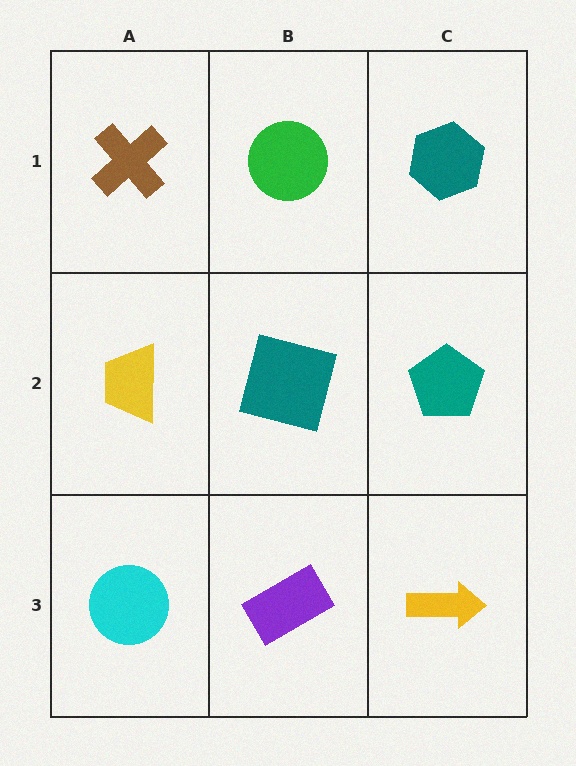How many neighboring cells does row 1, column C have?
2.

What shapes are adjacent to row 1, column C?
A teal pentagon (row 2, column C), a green circle (row 1, column B).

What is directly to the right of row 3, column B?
A yellow arrow.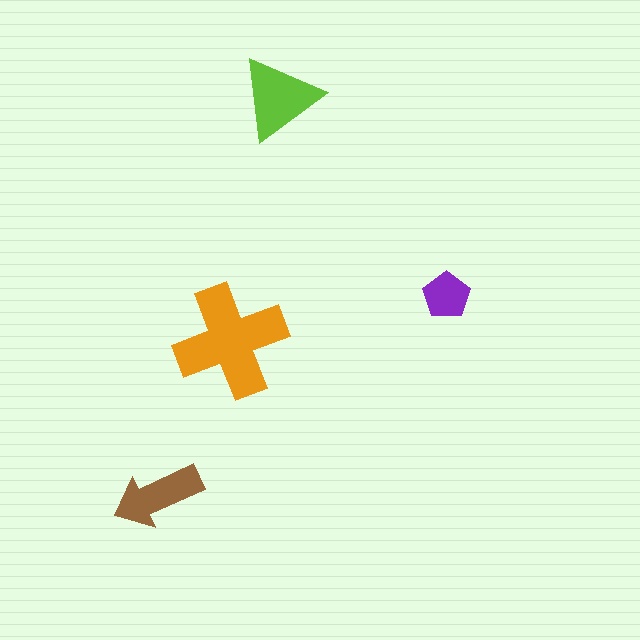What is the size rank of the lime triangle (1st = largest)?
2nd.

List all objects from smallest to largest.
The purple pentagon, the brown arrow, the lime triangle, the orange cross.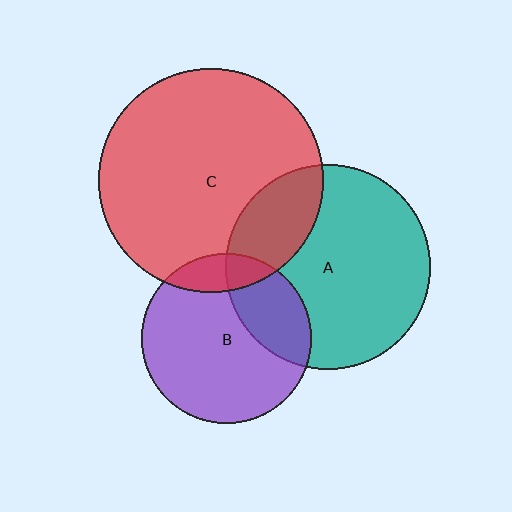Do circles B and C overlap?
Yes.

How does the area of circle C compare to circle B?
Approximately 1.7 times.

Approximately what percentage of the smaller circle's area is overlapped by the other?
Approximately 15%.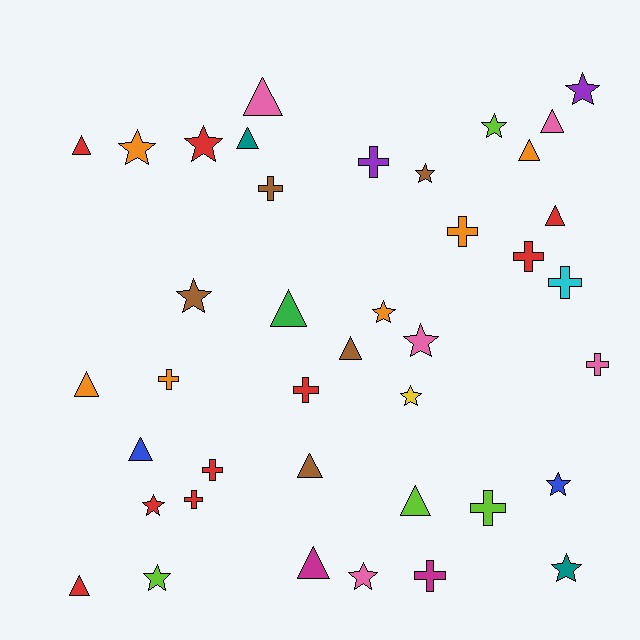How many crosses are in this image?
There are 12 crosses.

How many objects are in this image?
There are 40 objects.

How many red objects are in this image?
There are 9 red objects.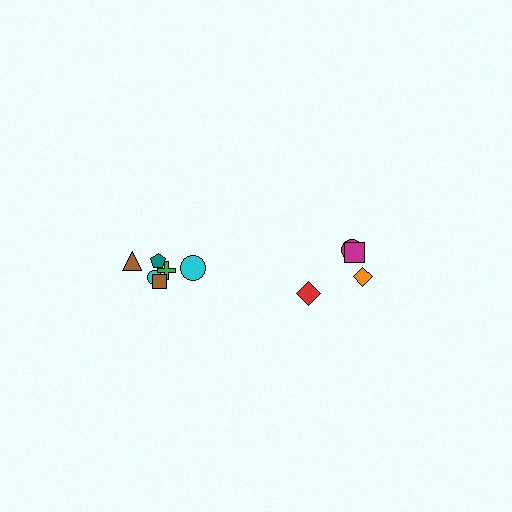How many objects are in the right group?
There are 4 objects.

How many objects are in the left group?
There are 6 objects.